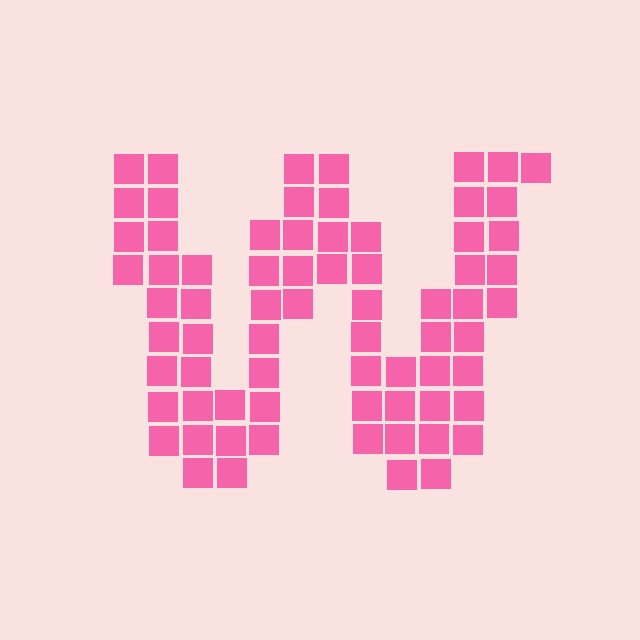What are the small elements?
The small elements are squares.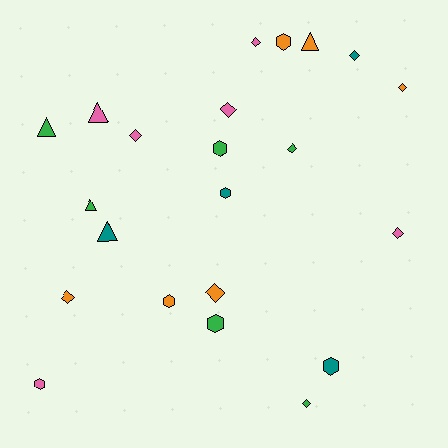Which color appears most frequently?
Orange, with 6 objects.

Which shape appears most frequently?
Diamond, with 10 objects.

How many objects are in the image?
There are 22 objects.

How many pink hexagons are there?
There is 1 pink hexagon.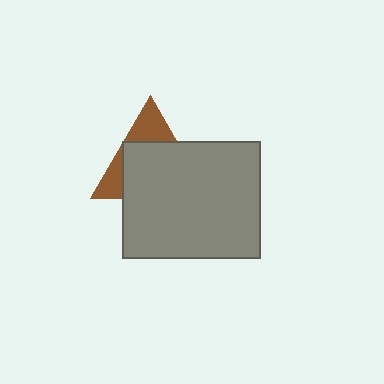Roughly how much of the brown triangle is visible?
A small part of it is visible (roughly 34%).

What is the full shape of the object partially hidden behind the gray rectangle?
The partially hidden object is a brown triangle.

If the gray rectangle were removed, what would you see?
You would see the complete brown triangle.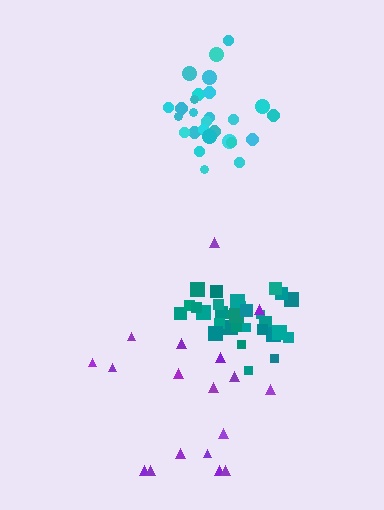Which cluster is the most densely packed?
Teal.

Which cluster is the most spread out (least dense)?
Purple.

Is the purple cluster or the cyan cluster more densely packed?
Cyan.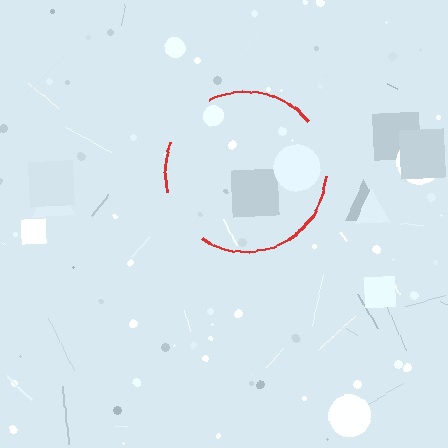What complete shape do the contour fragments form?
The contour fragments form a circle.